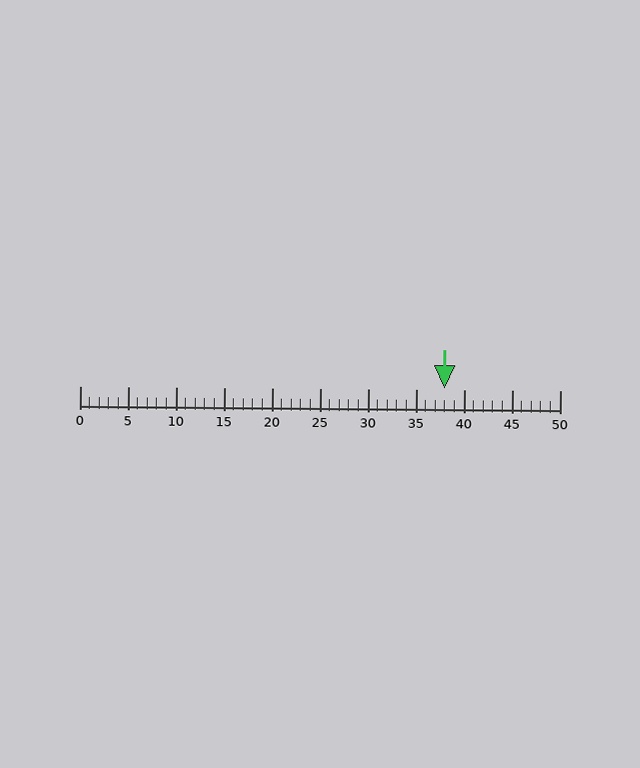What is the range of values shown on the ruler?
The ruler shows values from 0 to 50.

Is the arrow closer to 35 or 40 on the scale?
The arrow is closer to 40.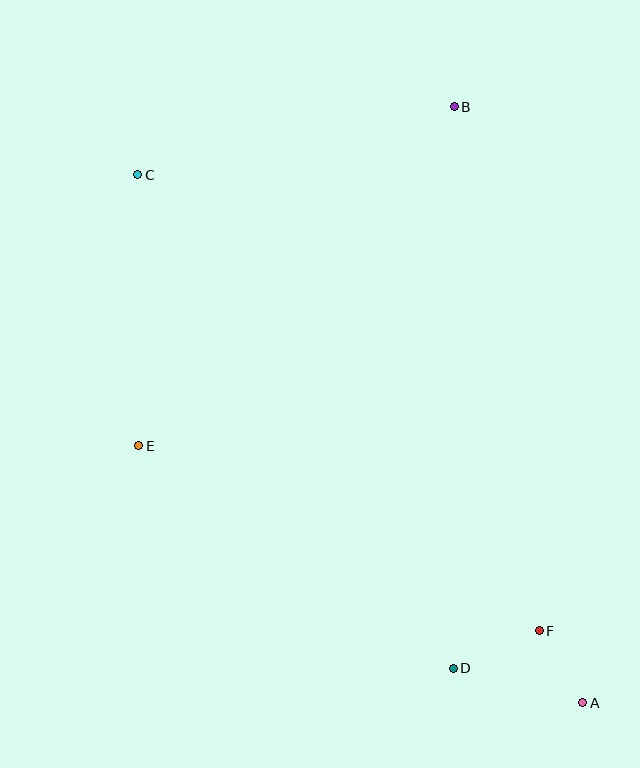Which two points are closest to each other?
Points A and F are closest to each other.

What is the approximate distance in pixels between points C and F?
The distance between C and F is approximately 608 pixels.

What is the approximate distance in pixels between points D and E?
The distance between D and E is approximately 385 pixels.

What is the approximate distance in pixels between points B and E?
The distance between B and E is approximately 463 pixels.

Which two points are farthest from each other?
Points A and C are farthest from each other.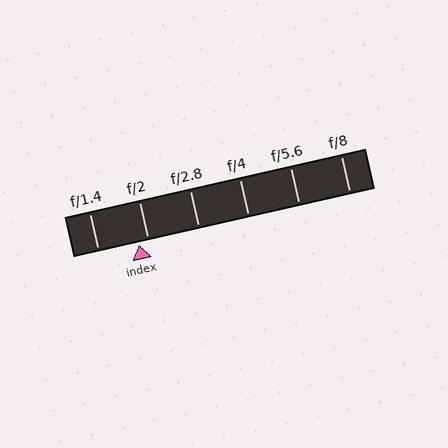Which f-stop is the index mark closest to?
The index mark is closest to f/2.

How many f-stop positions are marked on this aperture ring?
There are 6 f-stop positions marked.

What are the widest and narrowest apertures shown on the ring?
The widest aperture shown is f/1.4 and the narrowest is f/8.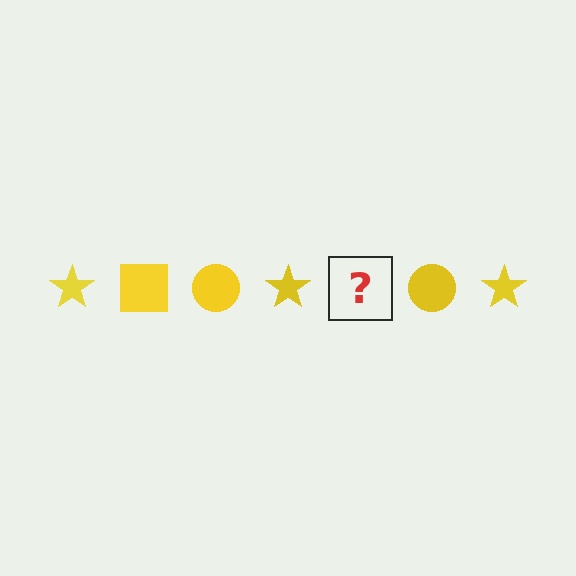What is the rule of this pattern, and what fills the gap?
The rule is that the pattern cycles through star, square, circle shapes in yellow. The gap should be filled with a yellow square.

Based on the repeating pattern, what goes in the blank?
The blank should be a yellow square.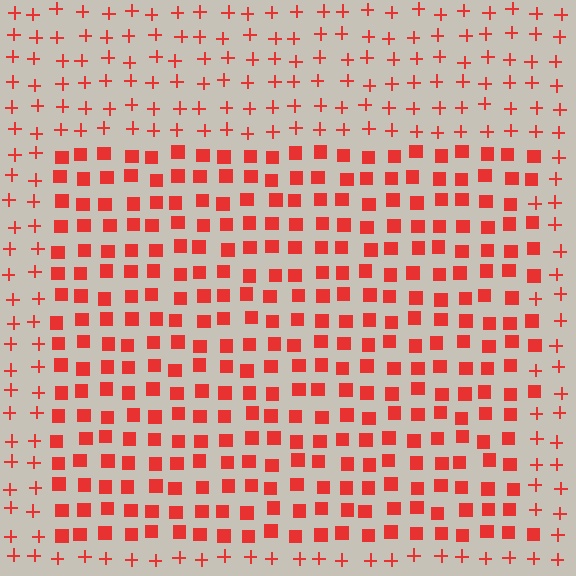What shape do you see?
I see a rectangle.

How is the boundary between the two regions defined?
The boundary is defined by a change in element shape: squares inside vs. plus signs outside. All elements share the same color and spacing.